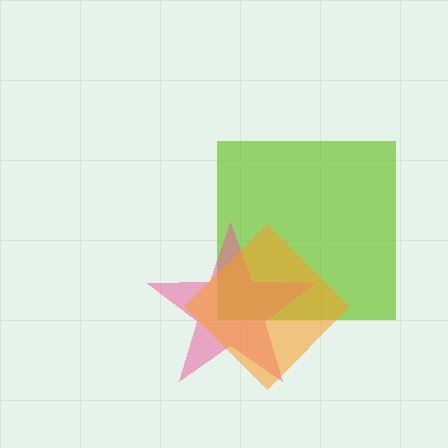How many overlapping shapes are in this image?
There are 3 overlapping shapes in the image.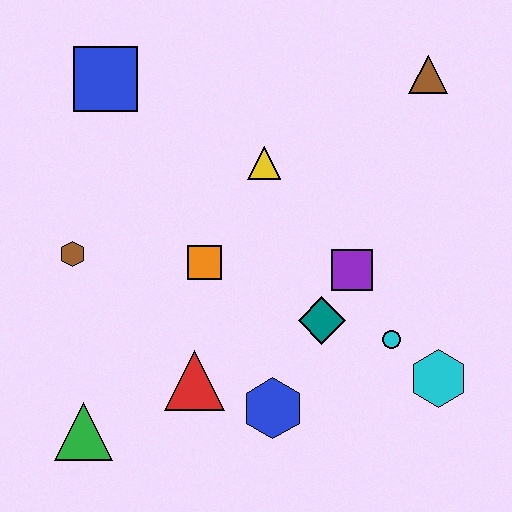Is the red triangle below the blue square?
Yes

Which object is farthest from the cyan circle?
The blue square is farthest from the cyan circle.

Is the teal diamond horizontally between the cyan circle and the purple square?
No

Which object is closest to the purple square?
The teal diamond is closest to the purple square.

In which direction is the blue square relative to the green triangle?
The blue square is above the green triangle.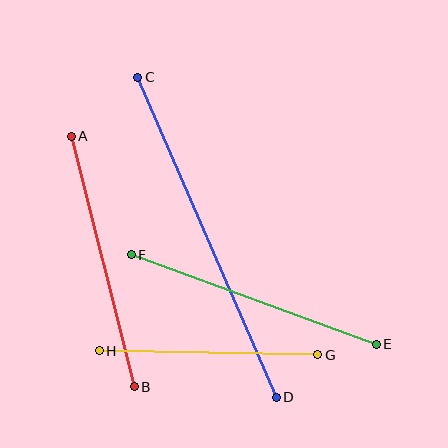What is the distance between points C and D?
The distance is approximately 349 pixels.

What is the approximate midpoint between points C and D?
The midpoint is at approximately (207, 237) pixels.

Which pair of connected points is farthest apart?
Points C and D are farthest apart.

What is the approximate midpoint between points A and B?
The midpoint is at approximately (103, 261) pixels.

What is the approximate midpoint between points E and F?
The midpoint is at approximately (254, 300) pixels.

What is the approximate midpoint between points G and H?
The midpoint is at approximately (209, 353) pixels.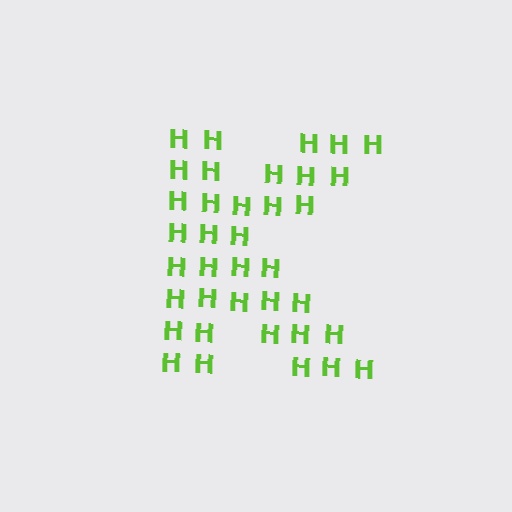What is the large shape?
The large shape is the letter K.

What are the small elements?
The small elements are letter H's.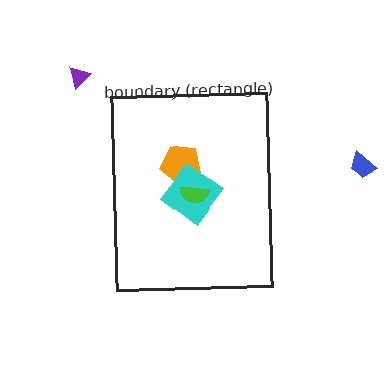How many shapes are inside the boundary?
3 inside, 2 outside.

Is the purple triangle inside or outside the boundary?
Outside.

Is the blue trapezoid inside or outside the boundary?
Outside.